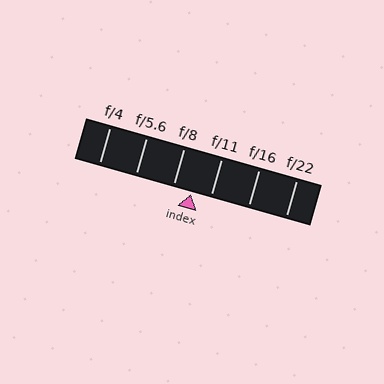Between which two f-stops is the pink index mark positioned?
The index mark is between f/8 and f/11.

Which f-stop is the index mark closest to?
The index mark is closest to f/8.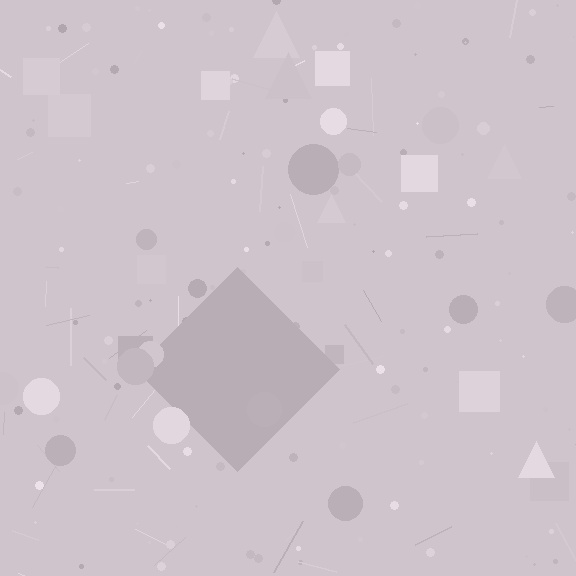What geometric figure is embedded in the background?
A diamond is embedded in the background.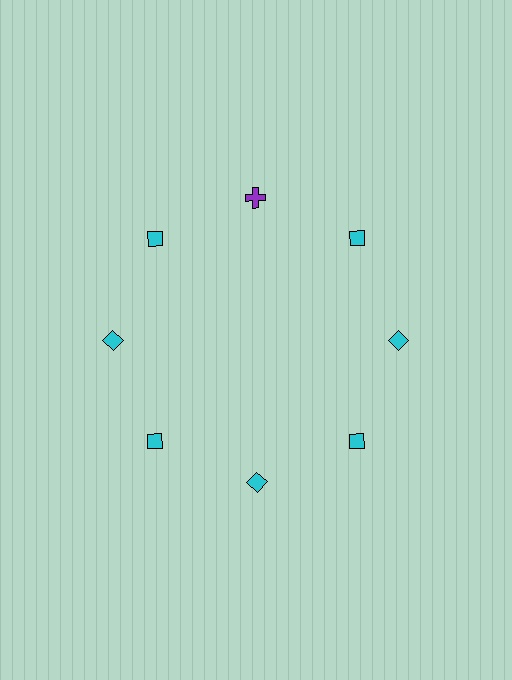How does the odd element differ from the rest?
It differs in both color (purple instead of cyan) and shape (cross instead of diamond).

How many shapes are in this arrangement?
There are 8 shapes arranged in a ring pattern.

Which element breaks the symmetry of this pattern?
The purple cross at roughly the 12 o'clock position breaks the symmetry. All other shapes are cyan diamonds.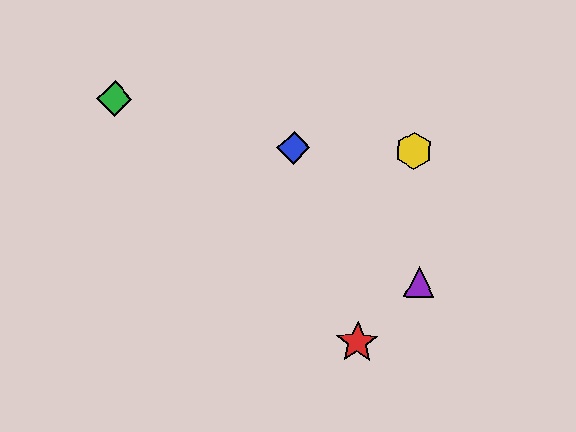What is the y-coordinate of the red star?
The red star is at y≈342.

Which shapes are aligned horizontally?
The blue diamond, the yellow hexagon are aligned horizontally.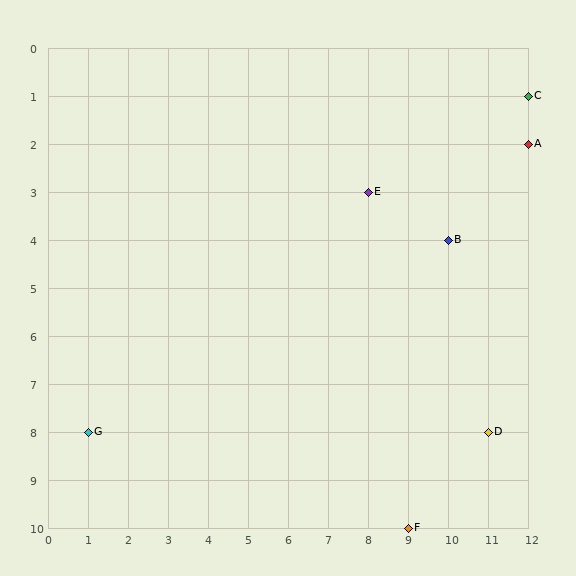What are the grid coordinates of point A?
Point A is at grid coordinates (12, 2).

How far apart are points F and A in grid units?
Points F and A are 3 columns and 8 rows apart (about 8.5 grid units diagonally).